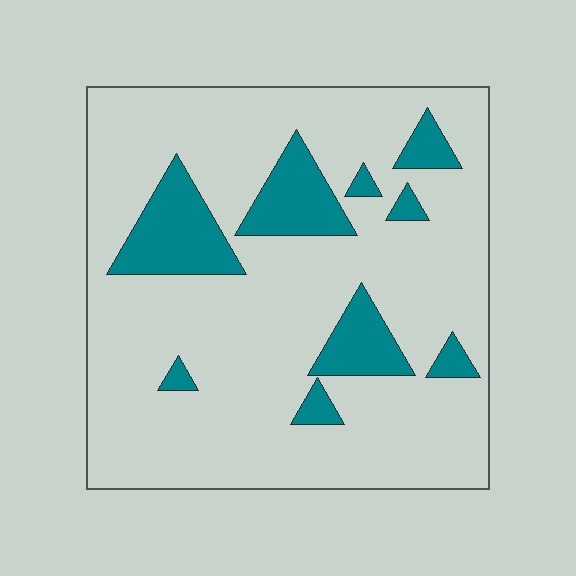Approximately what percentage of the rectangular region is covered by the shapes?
Approximately 15%.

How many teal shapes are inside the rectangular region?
9.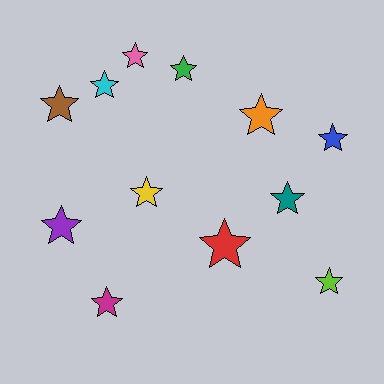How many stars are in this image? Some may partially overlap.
There are 12 stars.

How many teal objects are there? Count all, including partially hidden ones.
There is 1 teal object.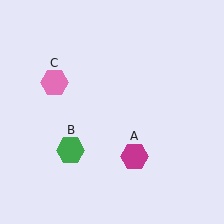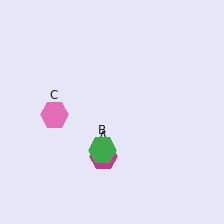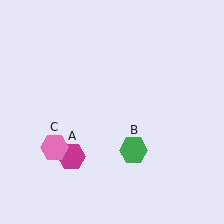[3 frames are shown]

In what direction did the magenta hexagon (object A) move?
The magenta hexagon (object A) moved left.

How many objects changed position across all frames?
3 objects changed position: magenta hexagon (object A), green hexagon (object B), pink hexagon (object C).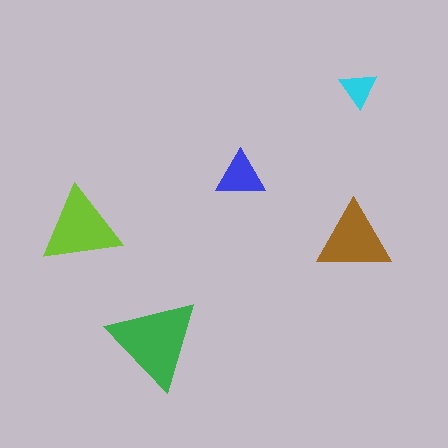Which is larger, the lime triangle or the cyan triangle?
The lime one.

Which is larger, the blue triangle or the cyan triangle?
The blue one.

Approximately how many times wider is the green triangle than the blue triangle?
About 2 times wider.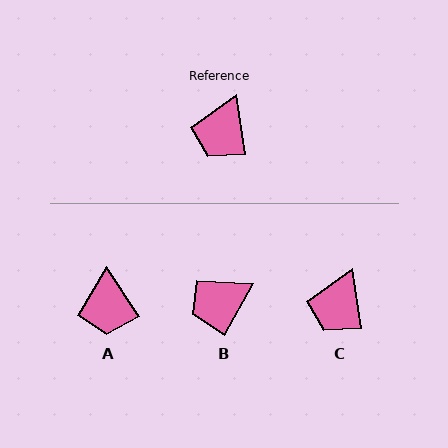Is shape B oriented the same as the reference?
No, it is off by about 38 degrees.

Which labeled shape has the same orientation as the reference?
C.